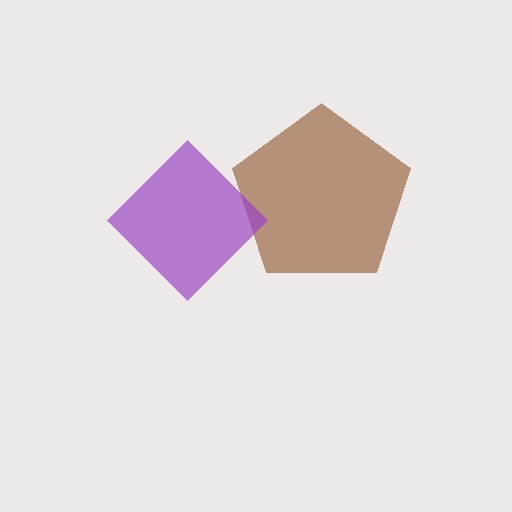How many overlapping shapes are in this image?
There are 2 overlapping shapes in the image.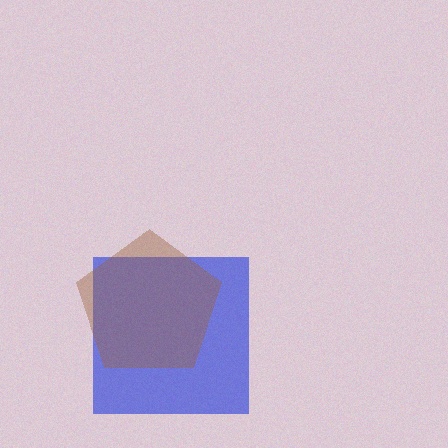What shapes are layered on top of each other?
The layered shapes are: a blue square, a brown pentagon.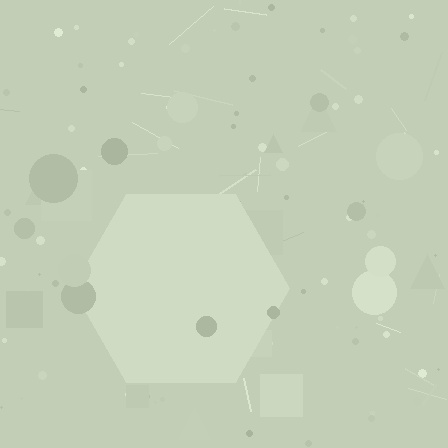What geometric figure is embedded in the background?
A hexagon is embedded in the background.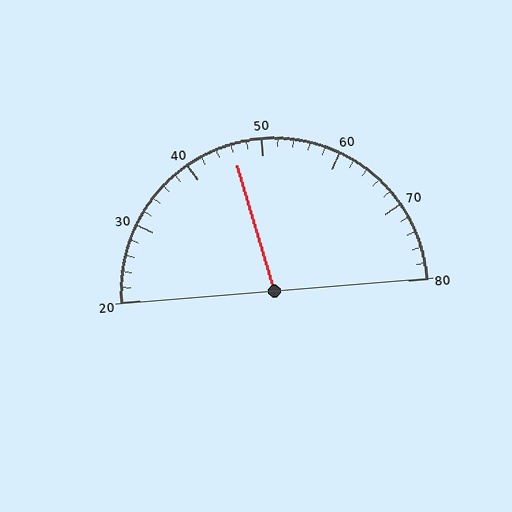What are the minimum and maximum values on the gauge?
The gauge ranges from 20 to 80.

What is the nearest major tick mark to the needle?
The nearest major tick mark is 50.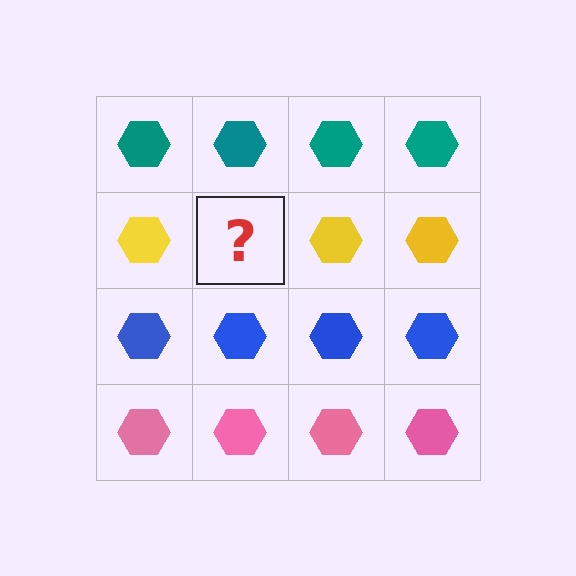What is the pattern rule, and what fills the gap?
The rule is that each row has a consistent color. The gap should be filled with a yellow hexagon.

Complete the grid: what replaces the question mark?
The question mark should be replaced with a yellow hexagon.